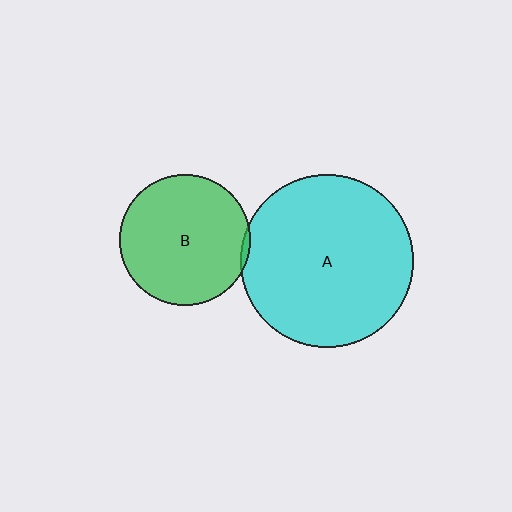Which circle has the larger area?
Circle A (cyan).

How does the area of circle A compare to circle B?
Approximately 1.7 times.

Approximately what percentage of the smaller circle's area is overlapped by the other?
Approximately 5%.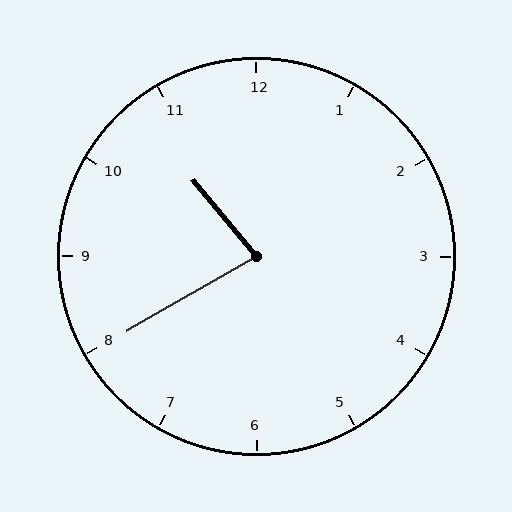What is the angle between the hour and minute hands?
Approximately 80 degrees.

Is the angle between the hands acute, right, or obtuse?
It is acute.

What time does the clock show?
10:40.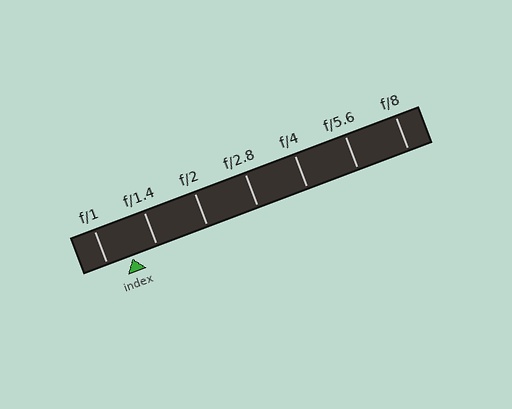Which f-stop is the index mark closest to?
The index mark is closest to f/1.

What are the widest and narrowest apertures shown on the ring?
The widest aperture shown is f/1 and the narrowest is f/8.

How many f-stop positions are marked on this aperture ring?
There are 7 f-stop positions marked.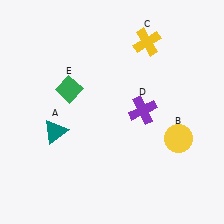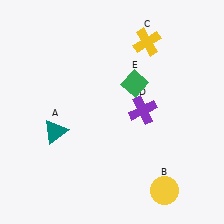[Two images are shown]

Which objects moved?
The objects that moved are: the yellow circle (B), the green diamond (E).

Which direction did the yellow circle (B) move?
The yellow circle (B) moved down.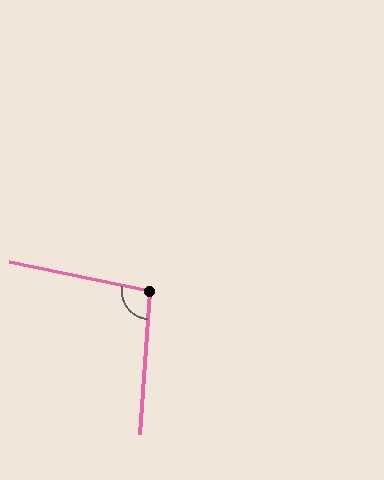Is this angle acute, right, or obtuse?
It is obtuse.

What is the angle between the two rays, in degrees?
Approximately 98 degrees.